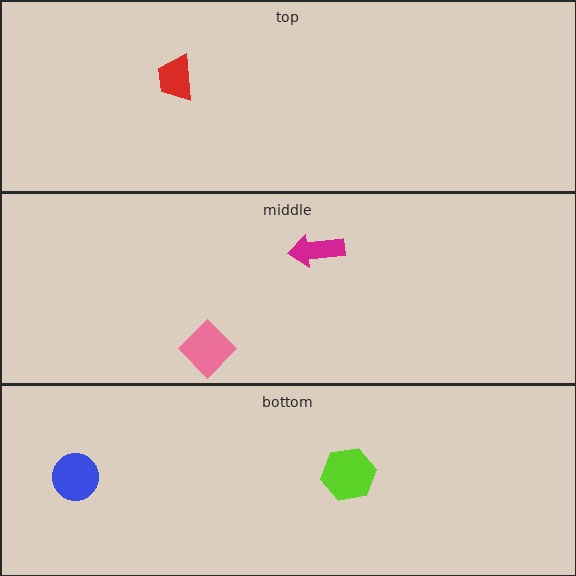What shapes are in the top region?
The red trapezoid.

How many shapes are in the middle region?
2.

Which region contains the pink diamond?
The middle region.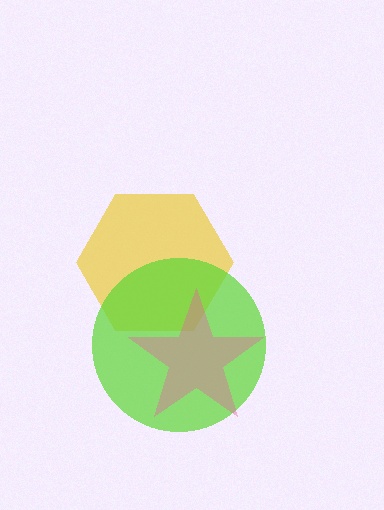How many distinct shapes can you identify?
There are 3 distinct shapes: a yellow hexagon, a lime circle, a pink star.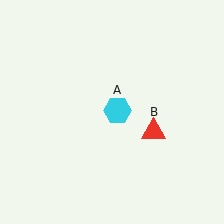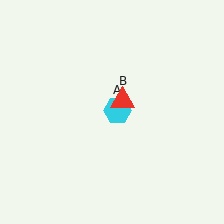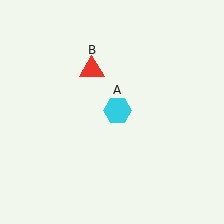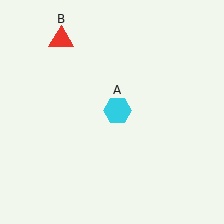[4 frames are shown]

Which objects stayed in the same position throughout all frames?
Cyan hexagon (object A) remained stationary.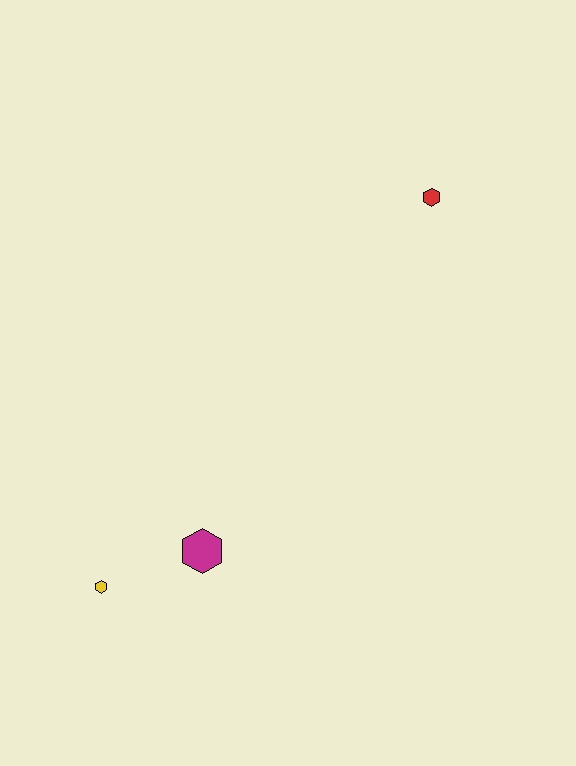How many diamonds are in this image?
There are no diamonds.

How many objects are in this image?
There are 3 objects.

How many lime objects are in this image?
There are no lime objects.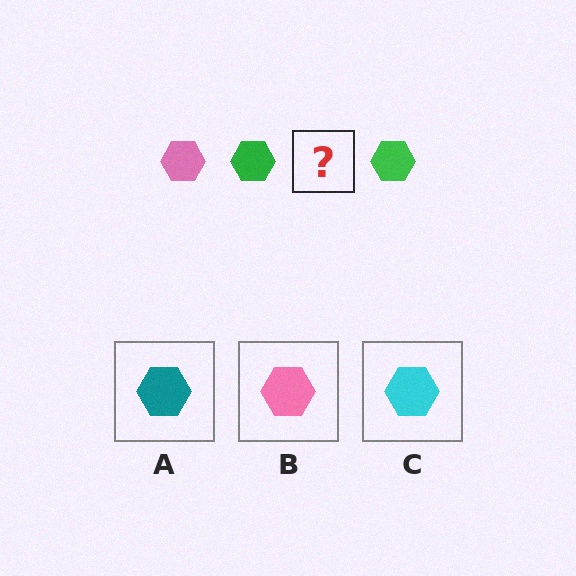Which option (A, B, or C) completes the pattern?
B.